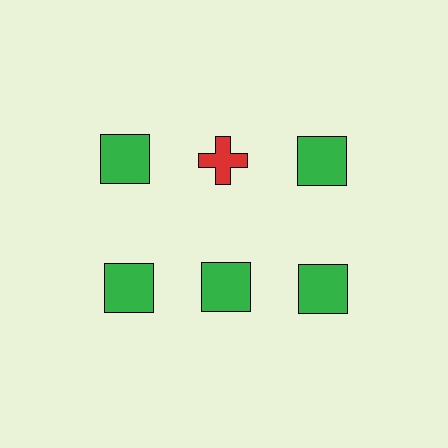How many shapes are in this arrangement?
There are 6 shapes arranged in a grid pattern.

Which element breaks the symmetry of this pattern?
The red cross in the top row, second from left column breaks the symmetry. All other shapes are green squares.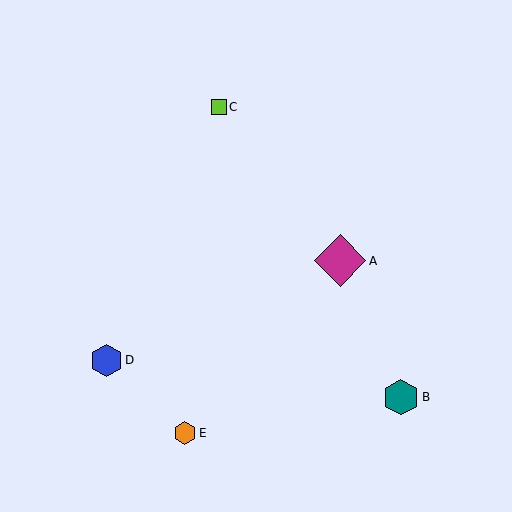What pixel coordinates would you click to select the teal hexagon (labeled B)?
Click at (401, 397) to select the teal hexagon B.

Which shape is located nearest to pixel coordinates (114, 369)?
The blue hexagon (labeled D) at (106, 360) is nearest to that location.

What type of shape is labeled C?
Shape C is a lime square.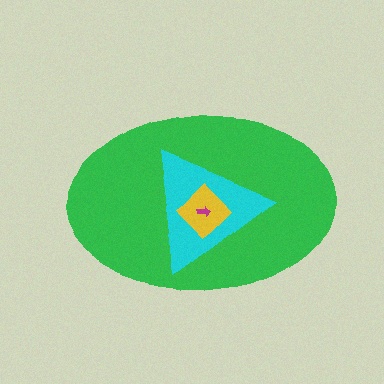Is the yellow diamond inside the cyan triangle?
Yes.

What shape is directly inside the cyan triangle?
The yellow diamond.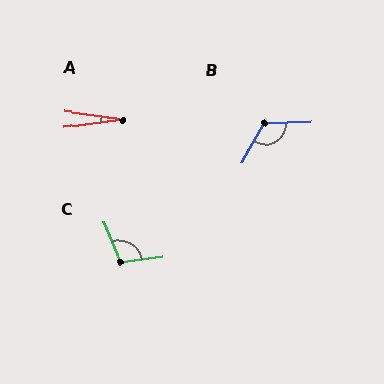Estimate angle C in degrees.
Approximately 106 degrees.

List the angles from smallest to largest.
A (16°), C (106°), B (121°).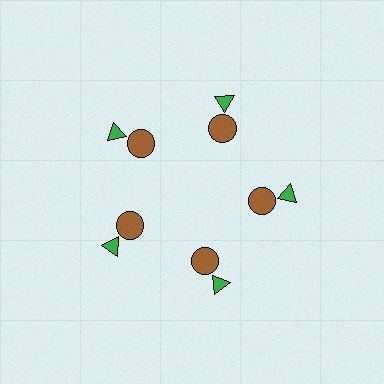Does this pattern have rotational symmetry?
Yes, this pattern has 5-fold rotational symmetry. It looks the same after rotating 72 degrees around the center.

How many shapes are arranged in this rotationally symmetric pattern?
There are 10 shapes, arranged in 5 groups of 2.